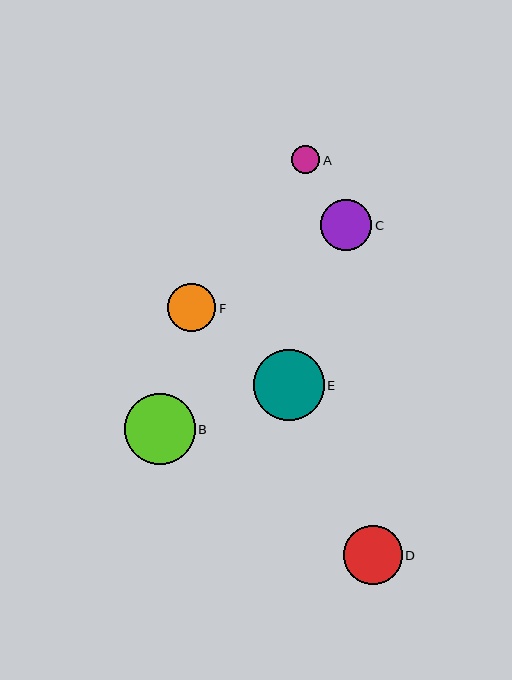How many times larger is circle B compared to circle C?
Circle B is approximately 1.4 times the size of circle C.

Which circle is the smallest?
Circle A is the smallest with a size of approximately 28 pixels.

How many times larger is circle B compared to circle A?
Circle B is approximately 2.5 times the size of circle A.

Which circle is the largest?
Circle B is the largest with a size of approximately 71 pixels.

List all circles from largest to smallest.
From largest to smallest: B, E, D, C, F, A.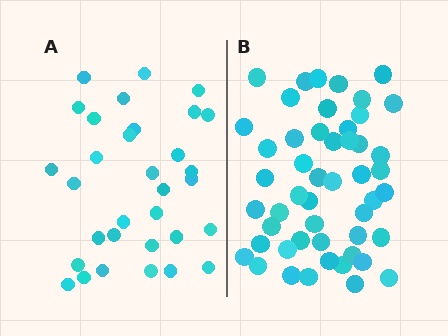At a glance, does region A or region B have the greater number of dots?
Region B (the right region) has more dots.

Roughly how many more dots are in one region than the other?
Region B has approximately 20 more dots than region A.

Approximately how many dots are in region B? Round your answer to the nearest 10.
About 50 dots.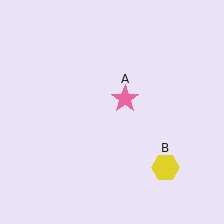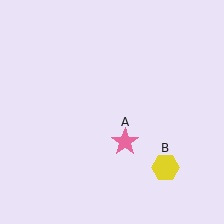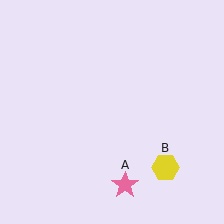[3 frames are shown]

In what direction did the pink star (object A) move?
The pink star (object A) moved down.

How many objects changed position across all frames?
1 object changed position: pink star (object A).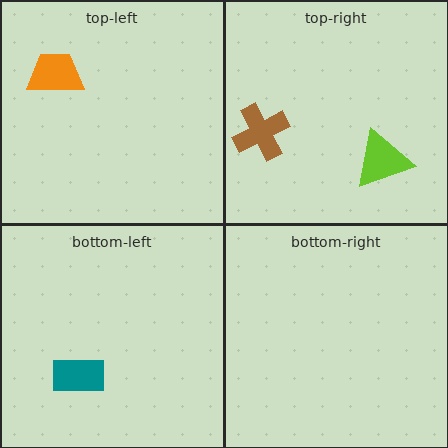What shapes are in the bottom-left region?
The teal rectangle.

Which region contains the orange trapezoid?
The top-left region.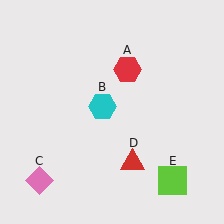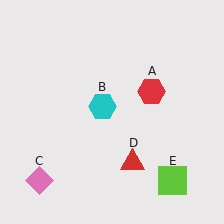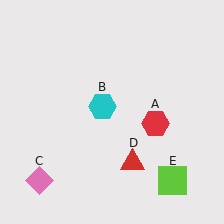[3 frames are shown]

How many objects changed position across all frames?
1 object changed position: red hexagon (object A).